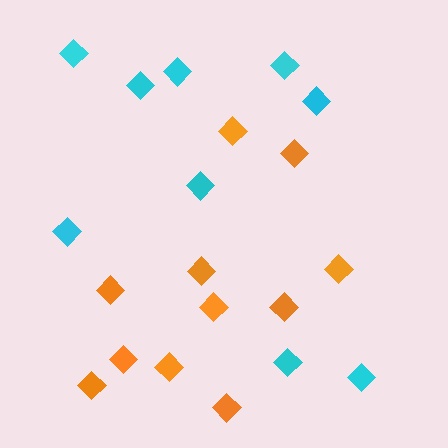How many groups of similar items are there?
There are 2 groups: one group of cyan diamonds (9) and one group of orange diamonds (11).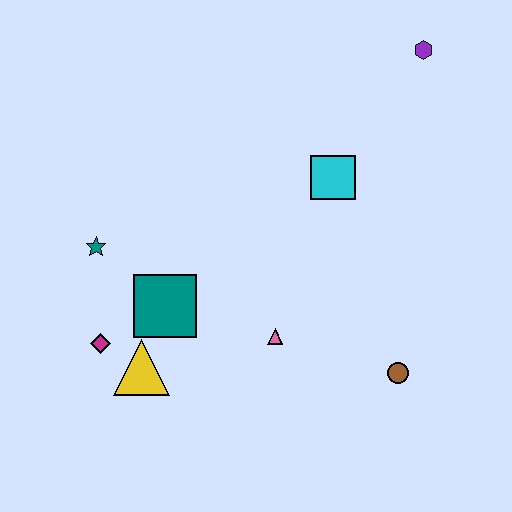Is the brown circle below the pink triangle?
Yes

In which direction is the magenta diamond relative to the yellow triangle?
The magenta diamond is to the left of the yellow triangle.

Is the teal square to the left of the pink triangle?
Yes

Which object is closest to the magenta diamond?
The yellow triangle is closest to the magenta diamond.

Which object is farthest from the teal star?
The purple hexagon is farthest from the teal star.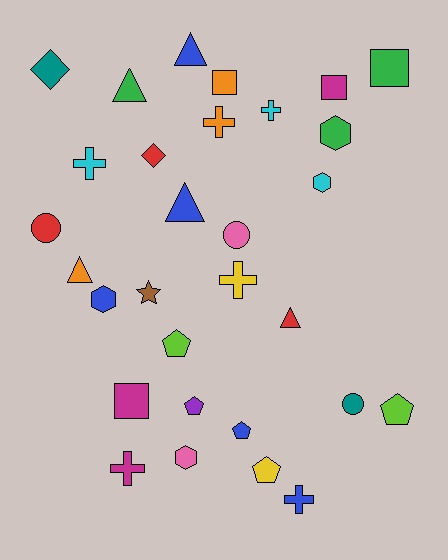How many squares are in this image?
There are 4 squares.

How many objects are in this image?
There are 30 objects.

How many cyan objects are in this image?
There are 3 cyan objects.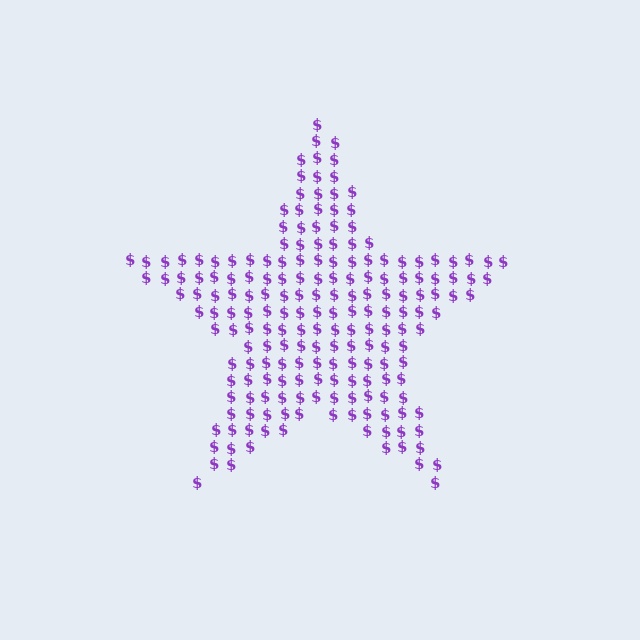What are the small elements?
The small elements are dollar signs.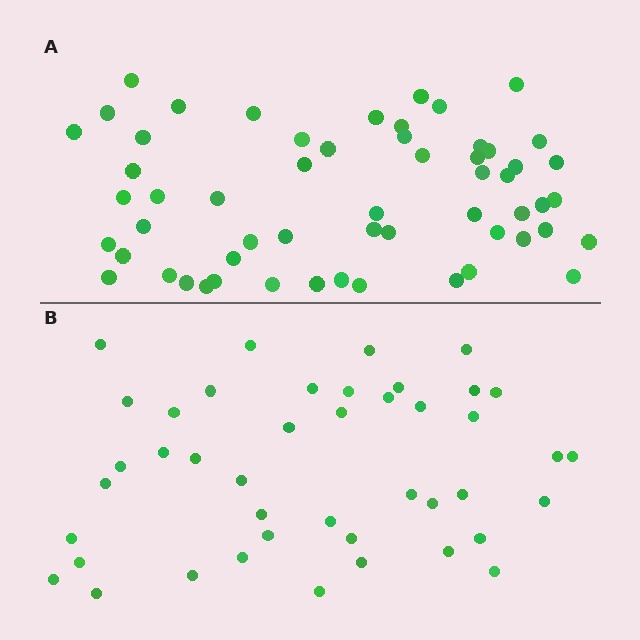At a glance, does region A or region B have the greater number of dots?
Region A (the top region) has more dots.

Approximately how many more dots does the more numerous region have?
Region A has approximately 15 more dots than region B.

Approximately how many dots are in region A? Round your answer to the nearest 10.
About 60 dots. (The exact count is 57, which rounds to 60.)